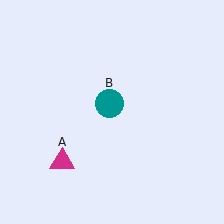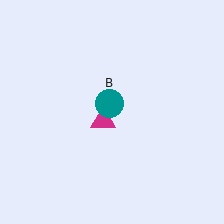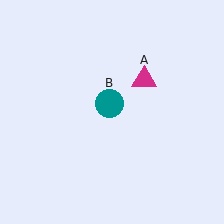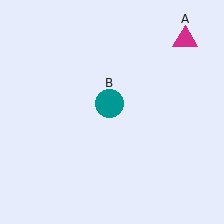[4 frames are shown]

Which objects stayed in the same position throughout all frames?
Teal circle (object B) remained stationary.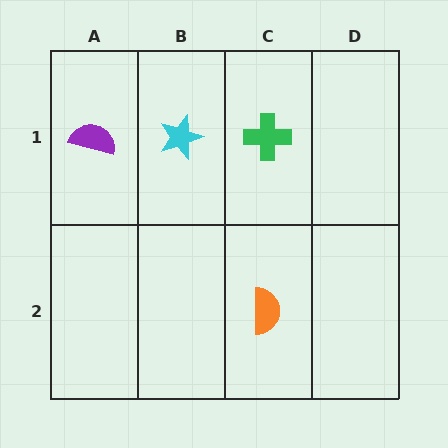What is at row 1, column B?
A cyan star.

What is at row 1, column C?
A green cross.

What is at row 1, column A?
A purple semicircle.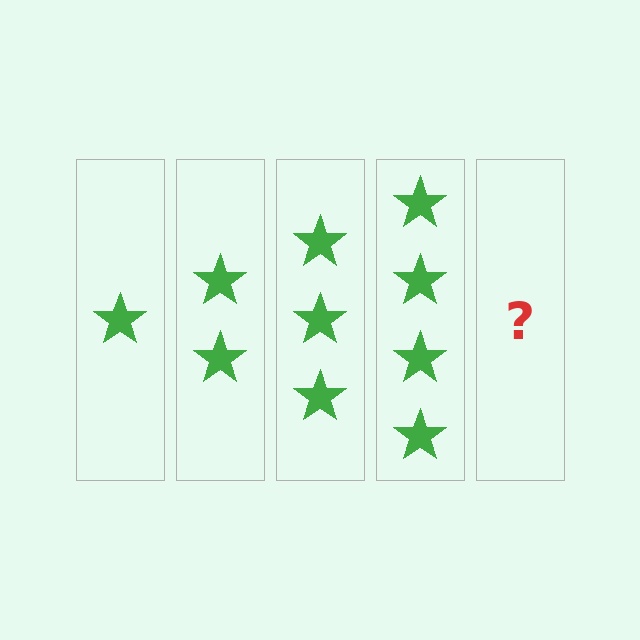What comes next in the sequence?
The next element should be 5 stars.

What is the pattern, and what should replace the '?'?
The pattern is that each step adds one more star. The '?' should be 5 stars.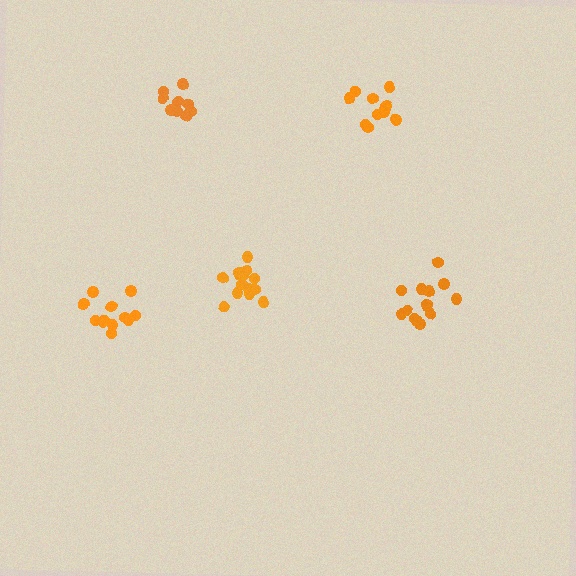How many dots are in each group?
Group 1: 14 dots, Group 2: 10 dots, Group 3: 14 dots, Group 4: 11 dots, Group 5: 12 dots (61 total).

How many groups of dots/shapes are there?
There are 5 groups.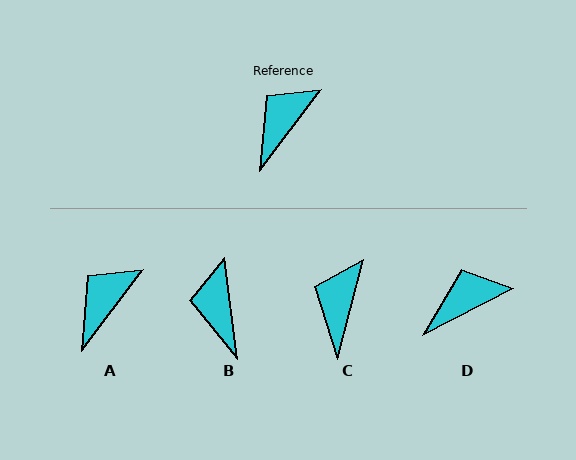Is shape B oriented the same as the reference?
No, it is off by about 44 degrees.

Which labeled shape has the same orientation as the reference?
A.